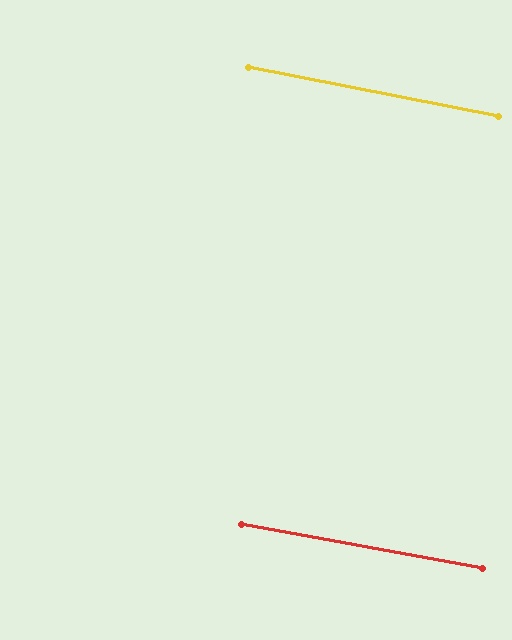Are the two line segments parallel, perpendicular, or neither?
Parallel — their directions differ by only 1.0°.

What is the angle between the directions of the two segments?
Approximately 1 degree.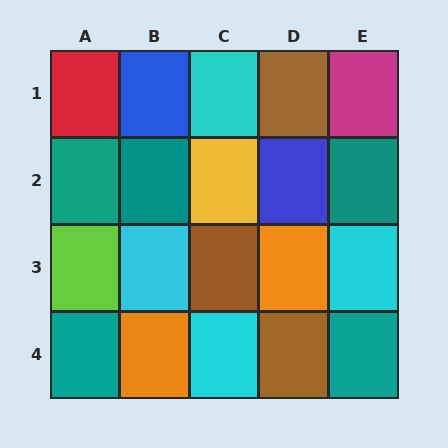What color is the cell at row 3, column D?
Orange.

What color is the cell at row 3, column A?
Lime.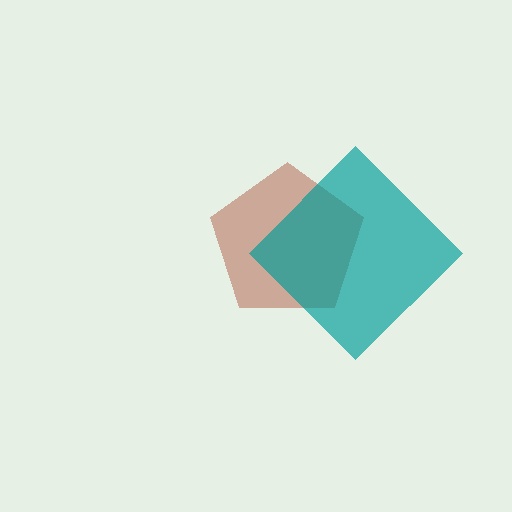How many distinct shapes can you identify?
There are 2 distinct shapes: a brown pentagon, a teal diamond.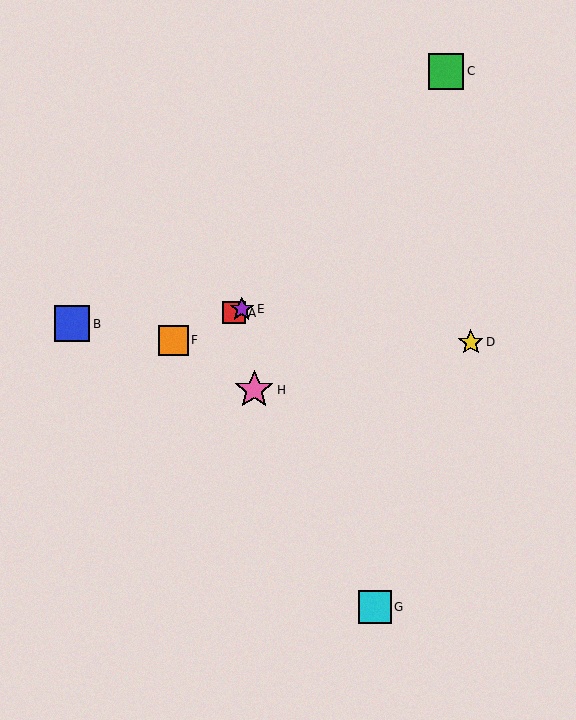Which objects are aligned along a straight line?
Objects A, E, F are aligned along a straight line.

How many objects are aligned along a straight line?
3 objects (A, E, F) are aligned along a straight line.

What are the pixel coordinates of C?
Object C is at (446, 71).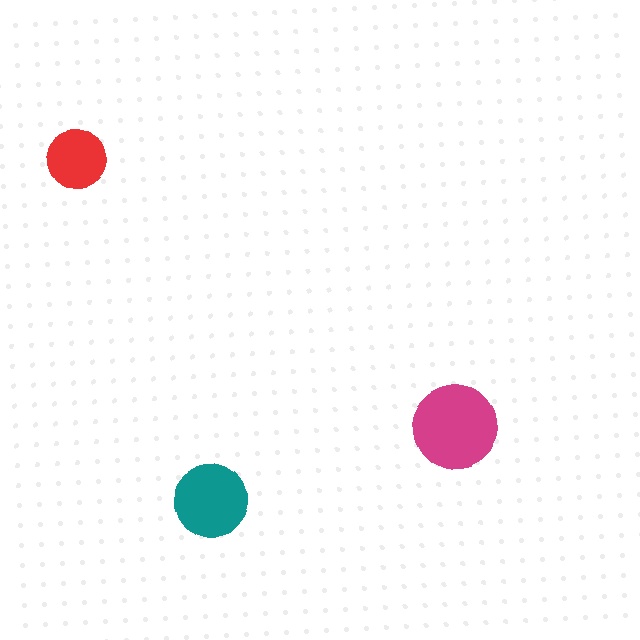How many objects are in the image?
There are 3 objects in the image.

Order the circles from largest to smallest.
the magenta one, the teal one, the red one.